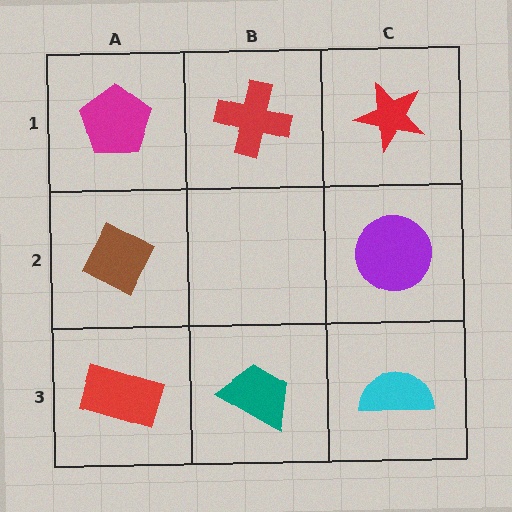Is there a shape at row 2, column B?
No, that cell is empty.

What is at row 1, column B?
A red cross.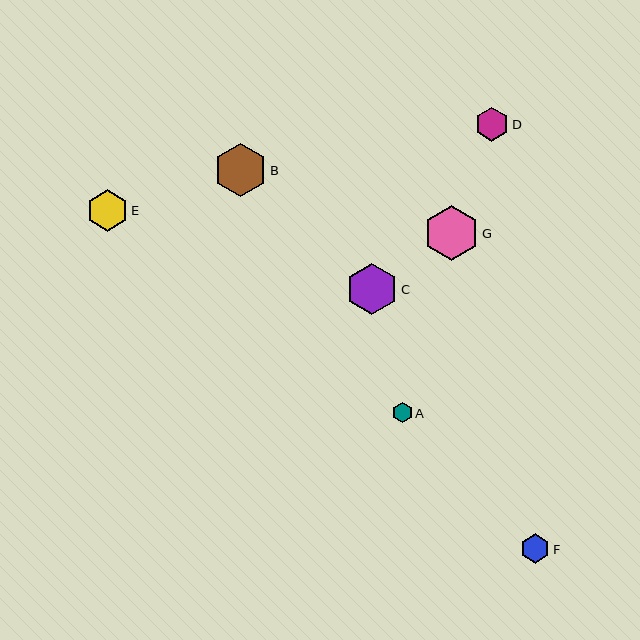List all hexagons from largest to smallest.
From largest to smallest: G, B, C, E, D, F, A.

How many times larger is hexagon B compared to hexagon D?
Hexagon B is approximately 1.5 times the size of hexagon D.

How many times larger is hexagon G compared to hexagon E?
Hexagon G is approximately 1.3 times the size of hexagon E.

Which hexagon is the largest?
Hexagon G is the largest with a size of approximately 55 pixels.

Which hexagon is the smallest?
Hexagon A is the smallest with a size of approximately 20 pixels.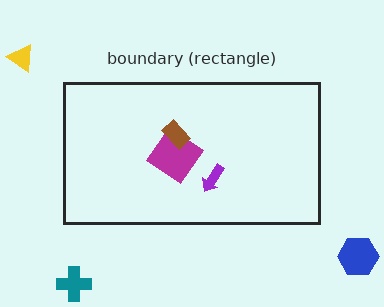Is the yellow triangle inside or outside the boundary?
Outside.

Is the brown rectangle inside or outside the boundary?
Inside.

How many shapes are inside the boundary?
3 inside, 3 outside.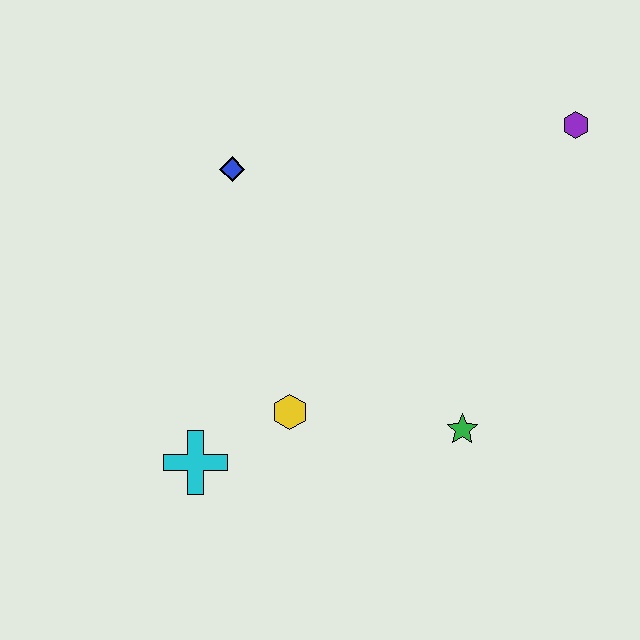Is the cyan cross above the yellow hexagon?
No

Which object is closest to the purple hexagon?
The green star is closest to the purple hexagon.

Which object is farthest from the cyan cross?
The purple hexagon is farthest from the cyan cross.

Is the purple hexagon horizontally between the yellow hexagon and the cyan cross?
No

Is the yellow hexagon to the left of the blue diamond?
No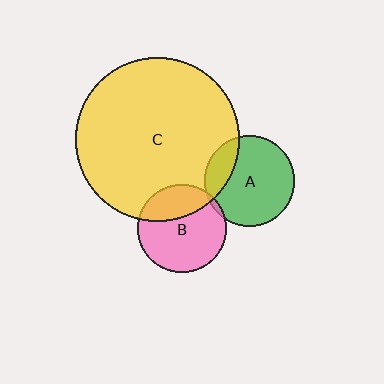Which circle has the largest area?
Circle C (yellow).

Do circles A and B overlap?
Yes.